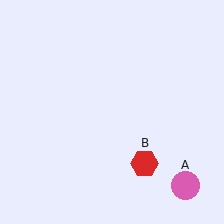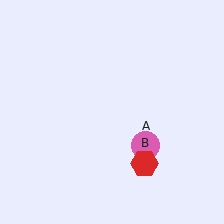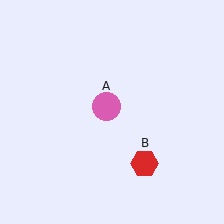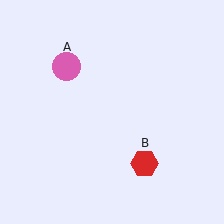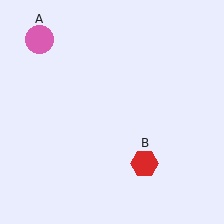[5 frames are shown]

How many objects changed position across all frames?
1 object changed position: pink circle (object A).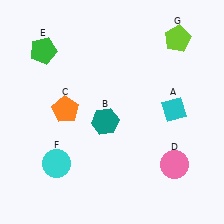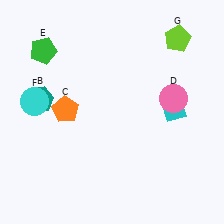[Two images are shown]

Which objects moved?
The objects that moved are: the teal hexagon (B), the pink circle (D), the cyan circle (F).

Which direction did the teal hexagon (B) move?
The teal hexagon (B) moved left.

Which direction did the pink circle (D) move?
The pink circle (D) moved up.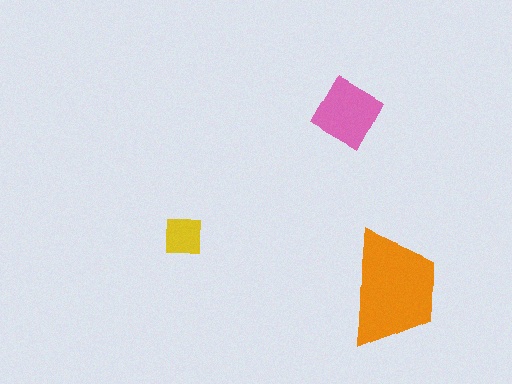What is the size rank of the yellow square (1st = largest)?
3rd.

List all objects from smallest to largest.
The yellow square, the pink diamond, the orange trapezoid.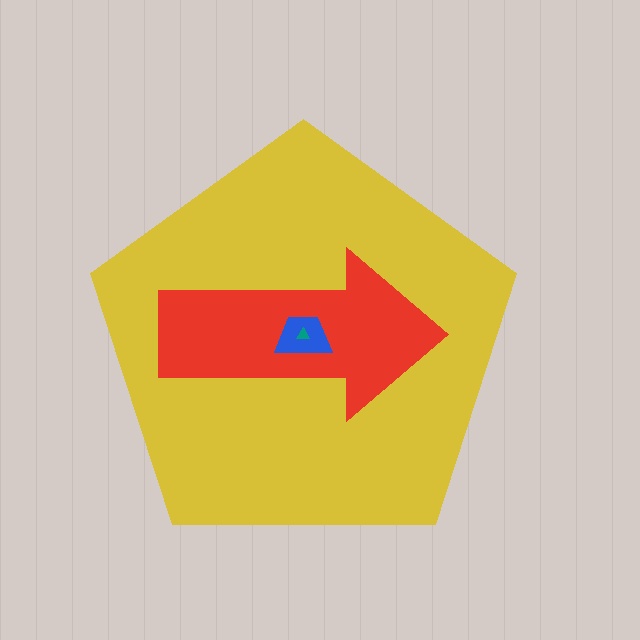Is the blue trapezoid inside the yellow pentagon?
Yes.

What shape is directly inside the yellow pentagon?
The red arrow.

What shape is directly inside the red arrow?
The blue trapezoid.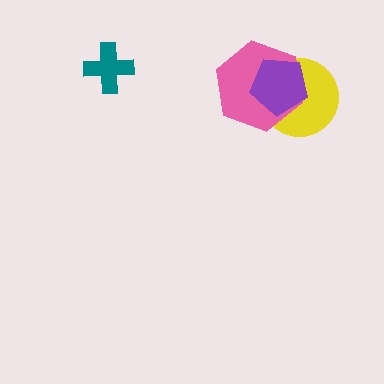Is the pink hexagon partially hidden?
Yes, it is partially covered by another shape.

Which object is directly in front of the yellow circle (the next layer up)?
The pink hexagon is directly in front of the yellow circle.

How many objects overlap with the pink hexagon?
2 objects overlap with the pink hexagon.